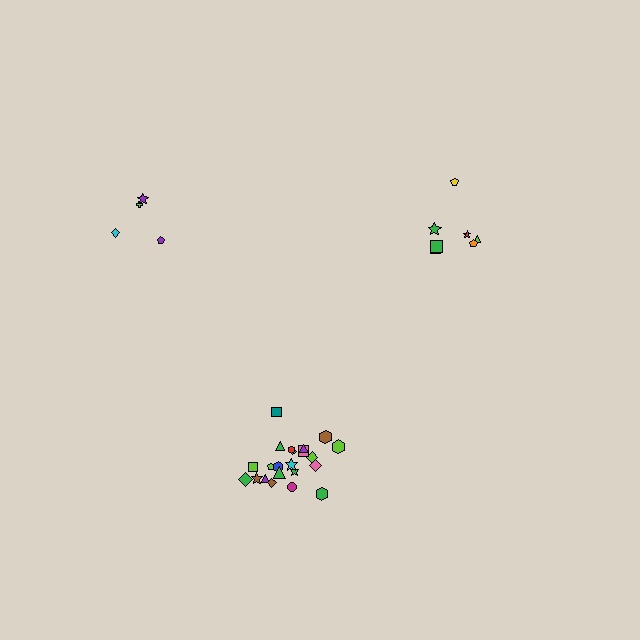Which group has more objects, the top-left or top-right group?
The top-right group.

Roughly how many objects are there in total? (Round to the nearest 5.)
Roughly 35 objects in total.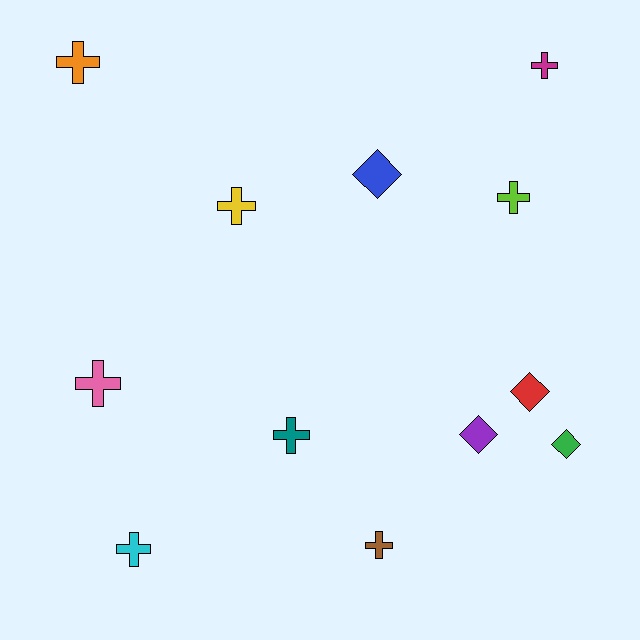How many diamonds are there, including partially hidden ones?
There are 4 diamonds.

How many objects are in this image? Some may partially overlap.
There are 12 objects.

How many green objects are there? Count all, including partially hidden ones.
There is 1 green object.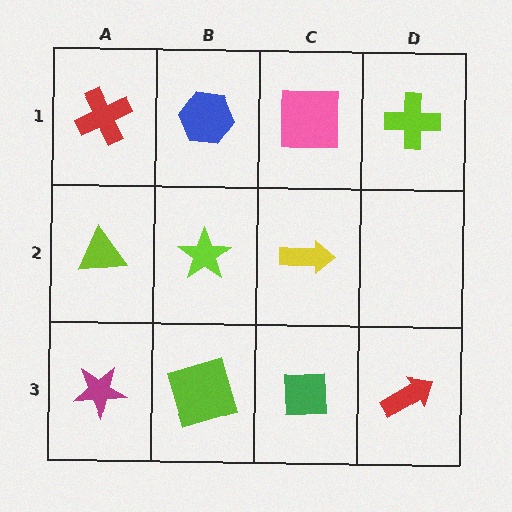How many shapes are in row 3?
4 shapes.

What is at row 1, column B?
A blue hexagon.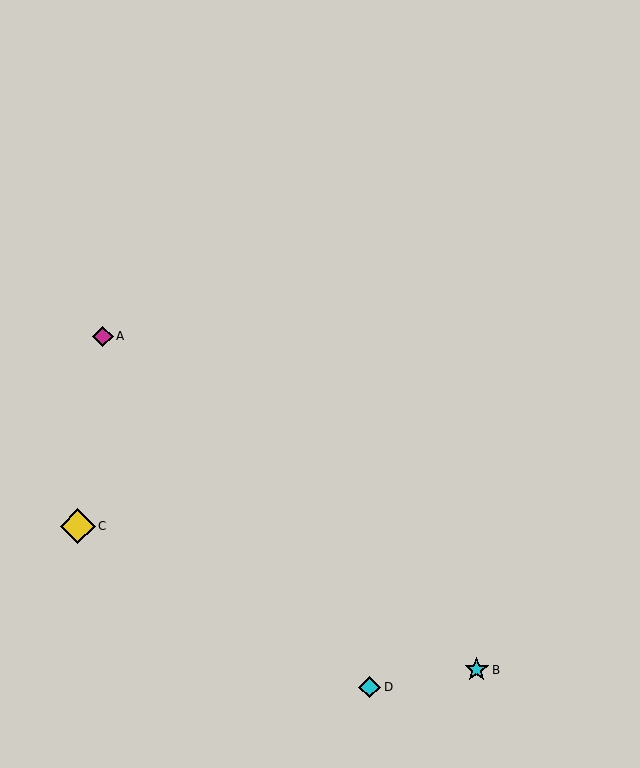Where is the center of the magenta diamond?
The center of the magenta diamond is at (103, 336).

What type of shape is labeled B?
Shape B is a cyan star.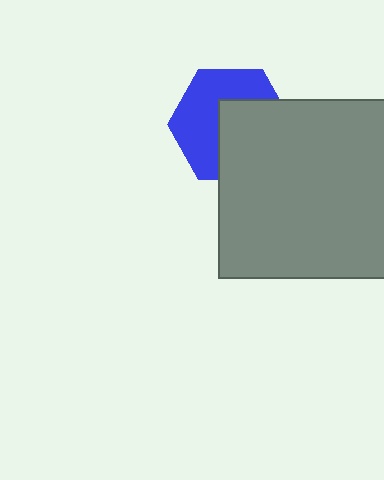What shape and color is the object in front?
The object in front is a gray square.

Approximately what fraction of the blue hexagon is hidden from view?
Roughly 48% of the blue hexagon is hidden behind the gray square.